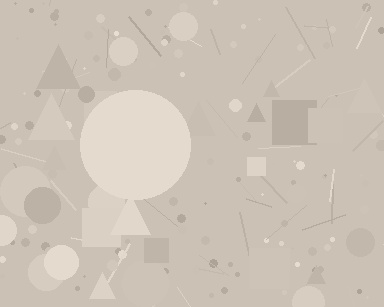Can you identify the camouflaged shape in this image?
The camouflaged shape is a circle.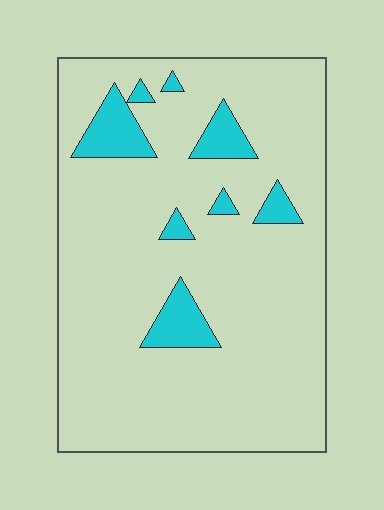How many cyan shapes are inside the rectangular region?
8.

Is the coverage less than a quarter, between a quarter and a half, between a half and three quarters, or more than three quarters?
Less than a quarter.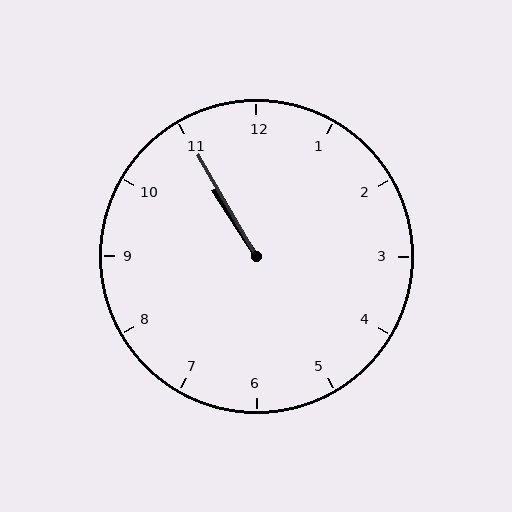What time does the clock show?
10:55.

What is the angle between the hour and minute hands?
Approximately 2 degrees.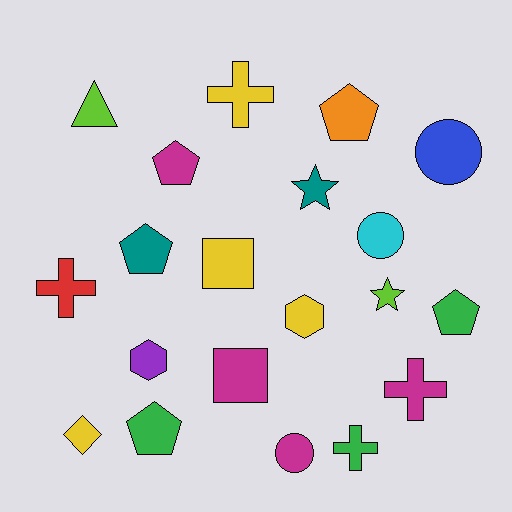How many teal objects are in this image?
There are 2 teal objects.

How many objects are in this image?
There are 20 objects.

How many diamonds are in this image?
There is 1 diamond.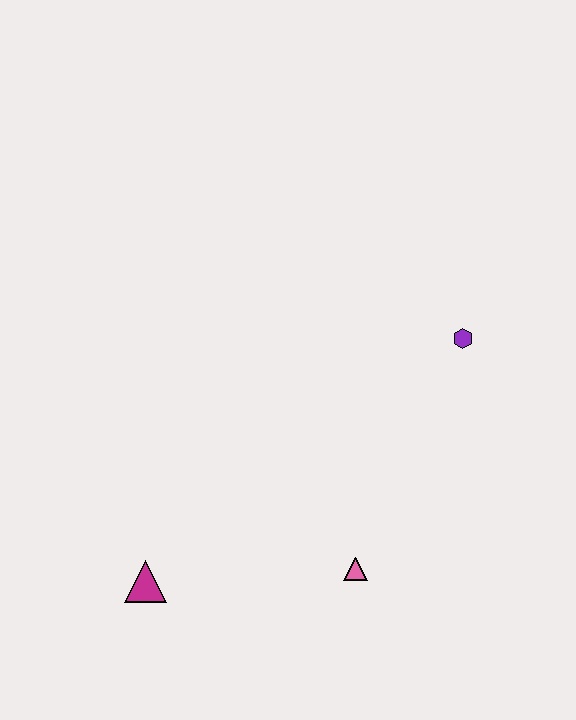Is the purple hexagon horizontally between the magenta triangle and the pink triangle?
No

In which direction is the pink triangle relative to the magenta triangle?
The pink triangle is to the right of the magenta triangle.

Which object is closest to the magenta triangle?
The pink triangle is closest to the magenta triangle.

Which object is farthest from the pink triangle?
The purple hexagon is farthest from the pink triangle.